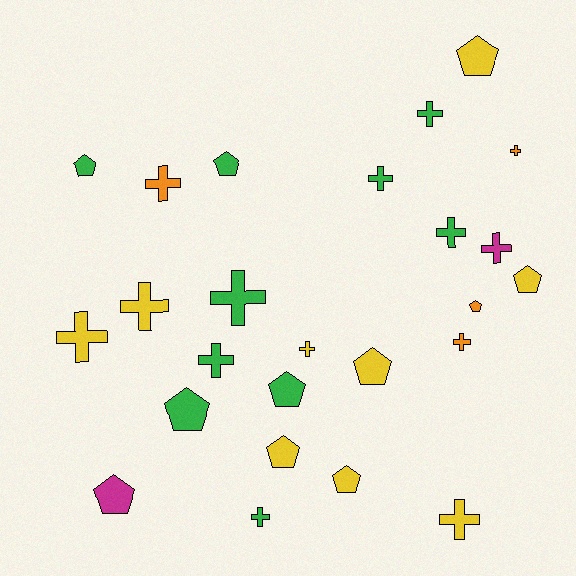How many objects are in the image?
There are 25 objects.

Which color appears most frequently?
Green, with 10 objects.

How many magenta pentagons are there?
There is 1 magenta pentagon.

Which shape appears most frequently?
Cross, with 14 objects.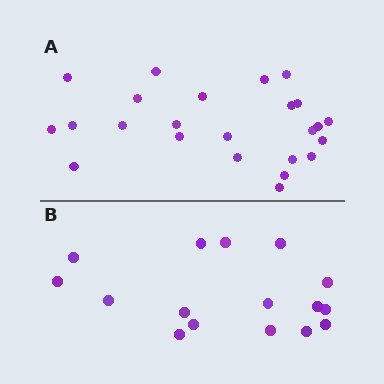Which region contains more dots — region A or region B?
Region A (the top region) has more dots.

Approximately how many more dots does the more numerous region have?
Region A has roughly 8 or so more dots than region B.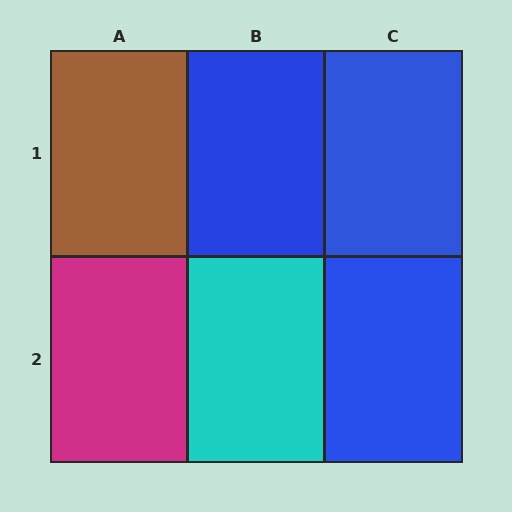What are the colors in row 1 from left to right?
Brown, blue, blue.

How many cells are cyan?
1 cell is cyan.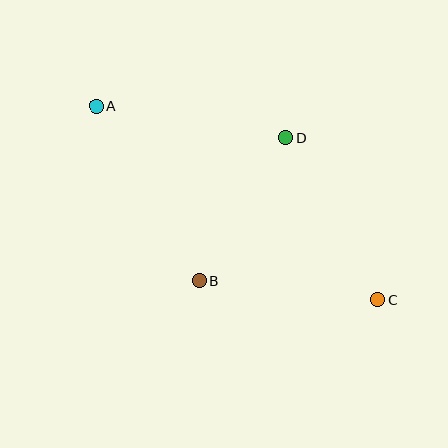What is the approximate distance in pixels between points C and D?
The distance between C and D is approximately 186 pixels.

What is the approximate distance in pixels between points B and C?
The distance between B and C is approximately 179 pixels.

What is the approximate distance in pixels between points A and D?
The distance between A and D is approximately 192 pixels.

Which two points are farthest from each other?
Points A and C are farthest from each other.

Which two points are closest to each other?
Points B and D are closest to each other.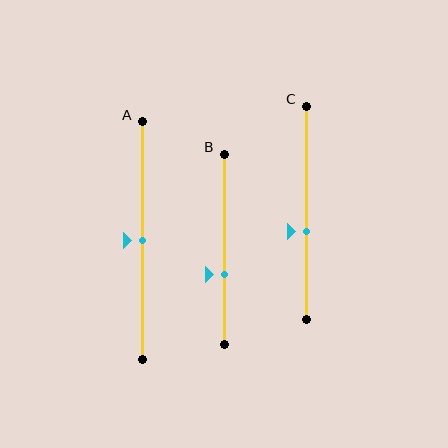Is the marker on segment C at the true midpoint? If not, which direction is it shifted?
No, the marker on segment C is shifted downward by about 9% of the segment length.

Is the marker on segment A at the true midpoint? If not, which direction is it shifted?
Yes, the marker on segment A is at the true midpoint.